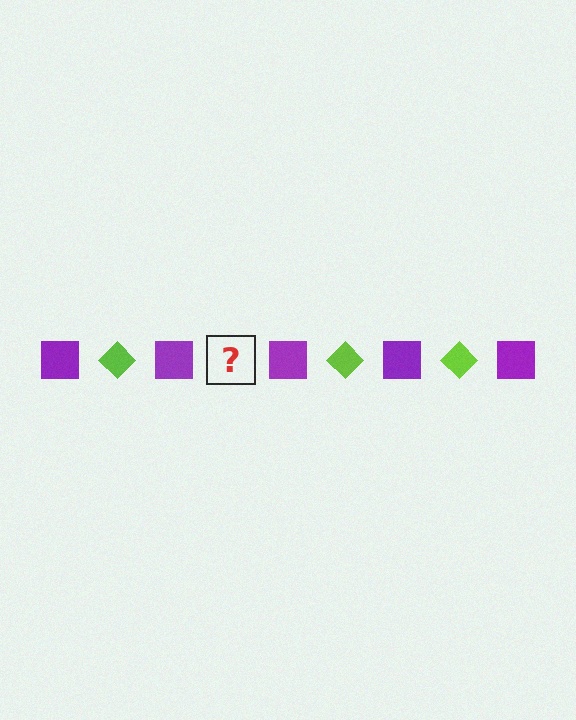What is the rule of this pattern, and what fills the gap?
The rule is that the pattern alternates between purple square and lime diamond. The gap should be filled with a lime diamond.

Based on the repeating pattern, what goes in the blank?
The blank should be a lime diamond.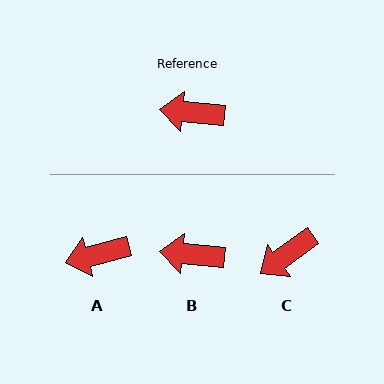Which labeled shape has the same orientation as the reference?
B.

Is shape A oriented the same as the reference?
No, it is off by about 21 degrees.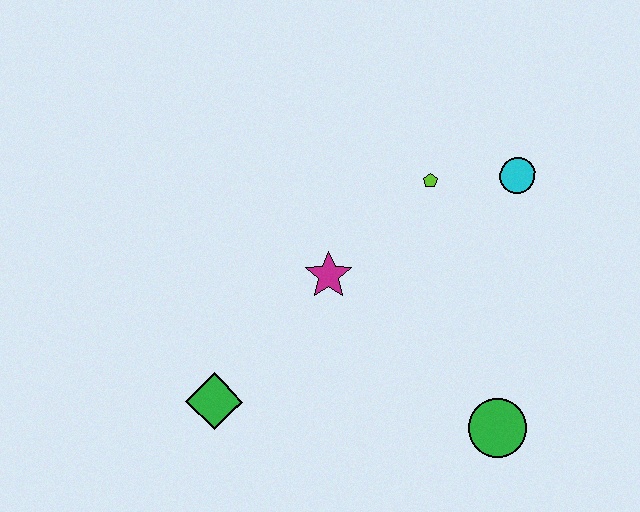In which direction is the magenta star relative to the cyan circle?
The magenta star is to the left of the cyan circle.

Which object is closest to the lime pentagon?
The cyan circle is closest to the lime pentagon.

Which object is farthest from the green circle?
The green diamond is farthest from the green circle.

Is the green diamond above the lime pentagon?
No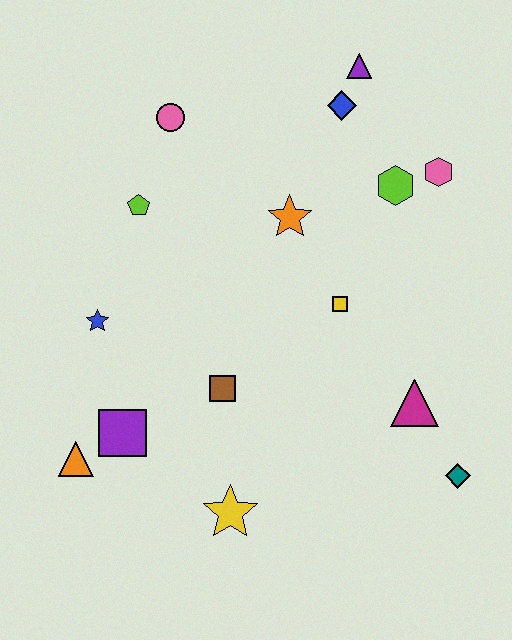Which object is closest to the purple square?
The orange triangle is closest to the purple square.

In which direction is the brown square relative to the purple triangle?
The brown square is below the purple triangle.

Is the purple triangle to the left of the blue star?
No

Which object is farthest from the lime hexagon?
The orange triangle is farthest from the lime hexagon.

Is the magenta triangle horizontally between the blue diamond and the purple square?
No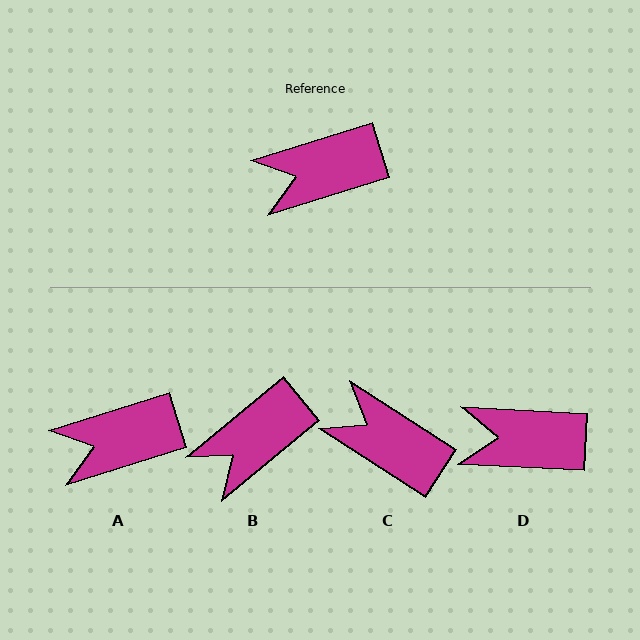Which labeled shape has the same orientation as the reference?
A.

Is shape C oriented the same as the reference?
No, it is off by about 50 degrees.